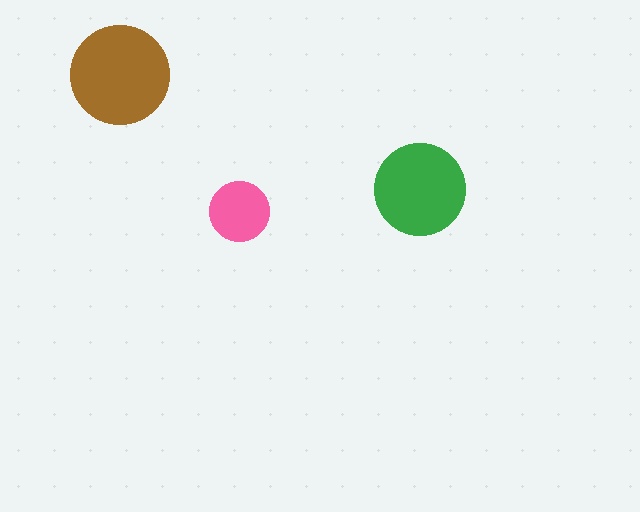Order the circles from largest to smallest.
the brown one, the green one, the pink one.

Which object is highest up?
The brown circle is topmost.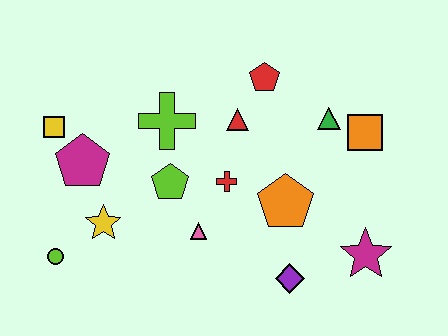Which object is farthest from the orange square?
The lime circle is farthest from the orange square.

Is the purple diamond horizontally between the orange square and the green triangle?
No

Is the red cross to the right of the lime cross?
Yes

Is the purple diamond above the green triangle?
No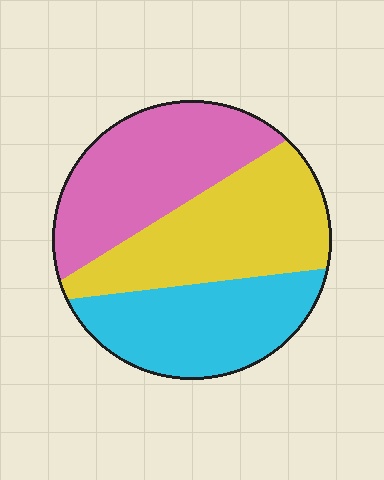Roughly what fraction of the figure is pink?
Pink takes up between a third and a half of the figure.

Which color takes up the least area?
Cyan, at roughly 30%.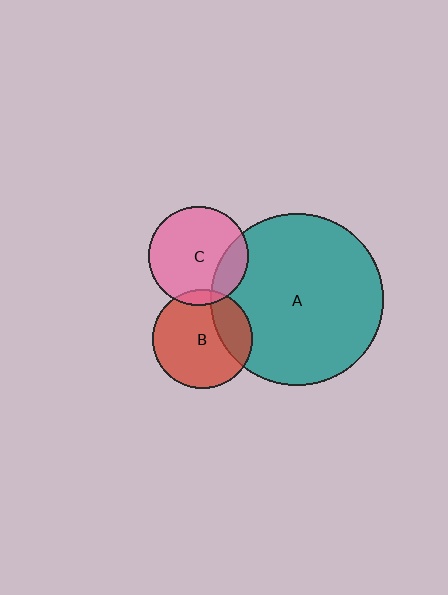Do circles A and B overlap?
Yes.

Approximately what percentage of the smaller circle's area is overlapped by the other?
Approximately 25%.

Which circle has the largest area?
Circle A (teal).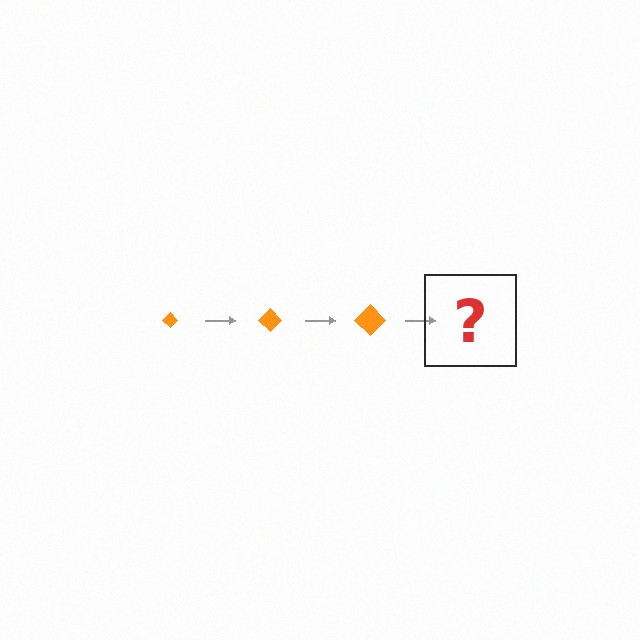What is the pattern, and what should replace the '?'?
The pattern is that the diamond gets progressively larger each step. The '?' should be an orange diamond, larger than the previous one.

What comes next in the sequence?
The next element should be an orange diamond, larger than the previous one.